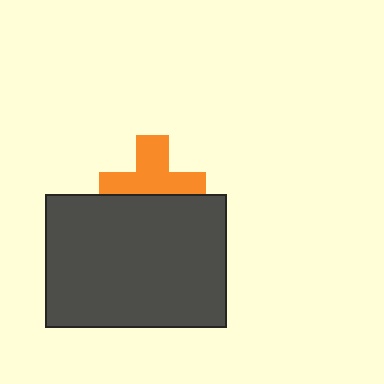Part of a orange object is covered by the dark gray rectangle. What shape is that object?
It is a cross.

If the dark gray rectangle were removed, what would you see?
You would see the complete orange cross.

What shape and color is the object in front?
The object in front is a dark gray rectangle.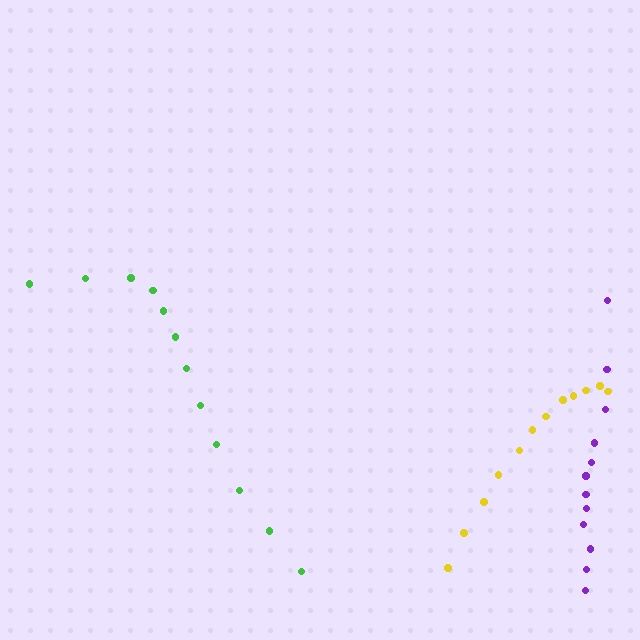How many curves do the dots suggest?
There are 3 distinct paths.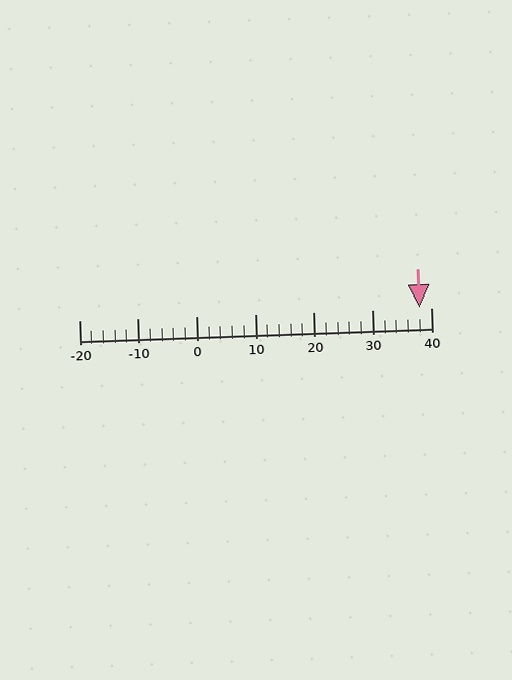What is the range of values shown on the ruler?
The ruler shows values from -20 to 40.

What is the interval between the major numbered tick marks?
The major tick marks are spaced 10 units apart.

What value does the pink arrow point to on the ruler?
The pink arrow points to approximately 38.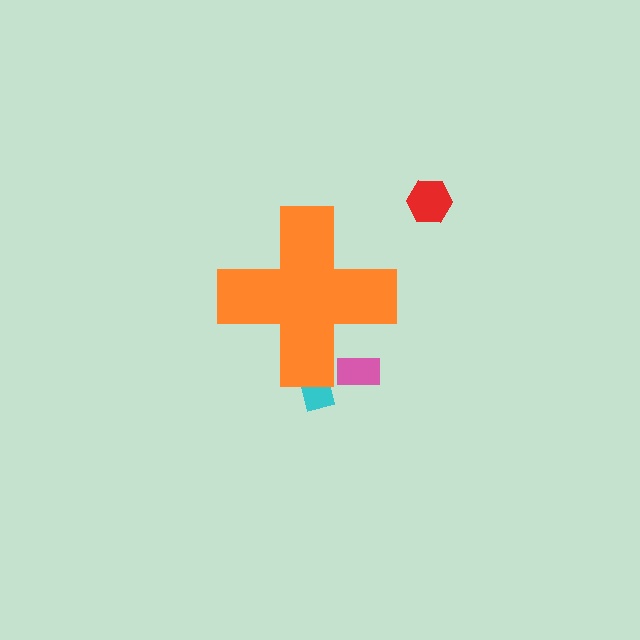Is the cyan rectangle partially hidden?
Yes, the cyan rectangle is partially hidden behind the orange cross.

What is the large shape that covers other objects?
An orange cross.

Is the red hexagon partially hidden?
No, the red hexagon is fully visible.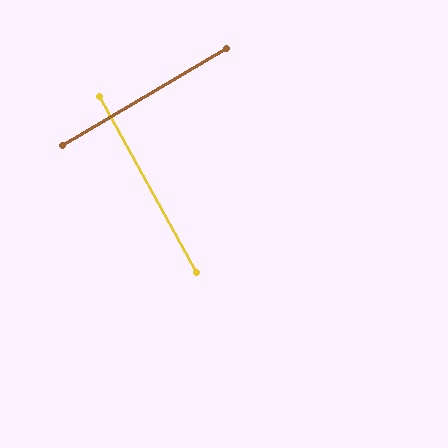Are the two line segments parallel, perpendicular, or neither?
Perpendicular — they meet at approximately 88°.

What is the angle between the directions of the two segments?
Approximately 88 degrees.